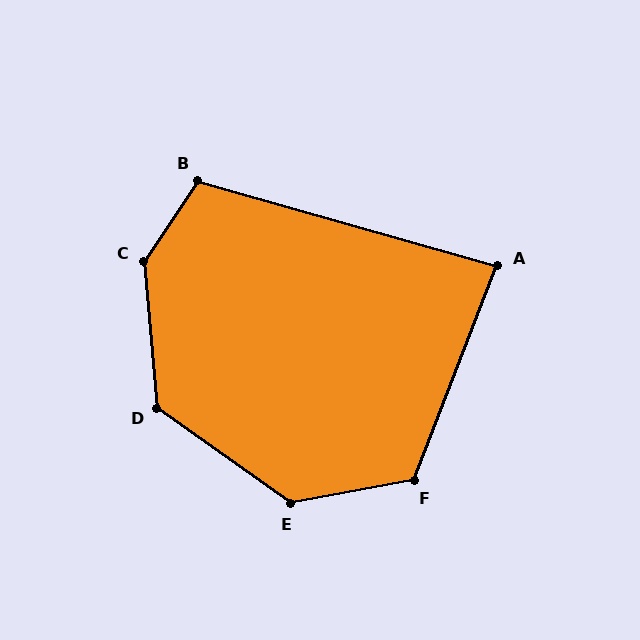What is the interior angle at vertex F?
Approximately 122 degrees (obtuse).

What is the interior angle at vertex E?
Approximately 134 degrees (obtuse).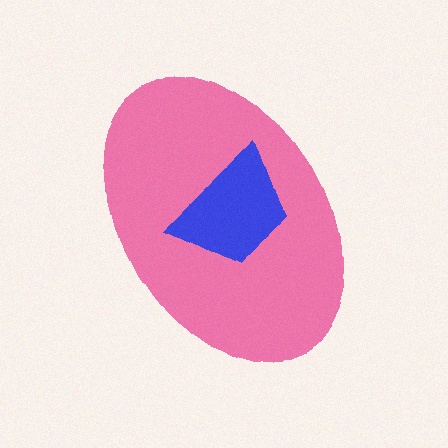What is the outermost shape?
The pink ellipse.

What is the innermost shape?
The blue trapezoid.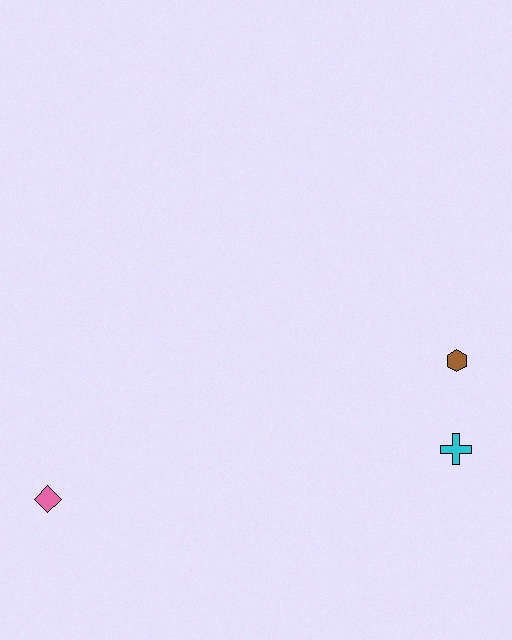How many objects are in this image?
There are 3 objects.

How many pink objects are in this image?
There is 1 pink object.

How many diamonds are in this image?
There is 1 diamond.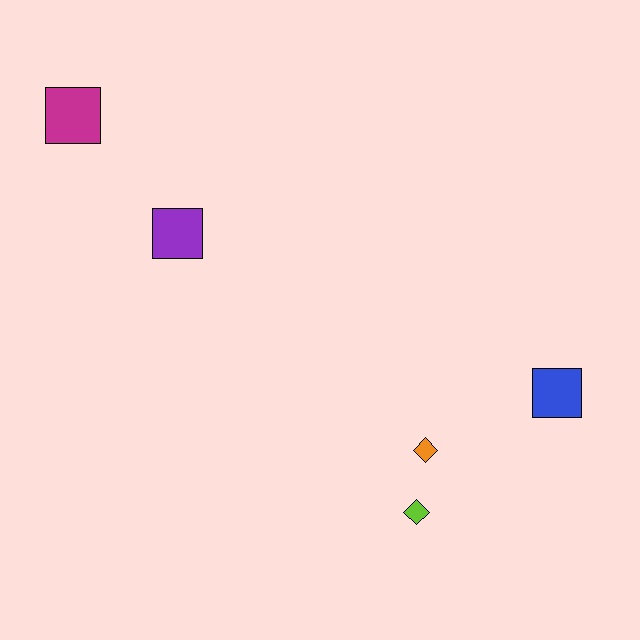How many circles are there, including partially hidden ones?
There are no circles.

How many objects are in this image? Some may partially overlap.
There are 5 objects.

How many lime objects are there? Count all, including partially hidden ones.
There is 1 lime object.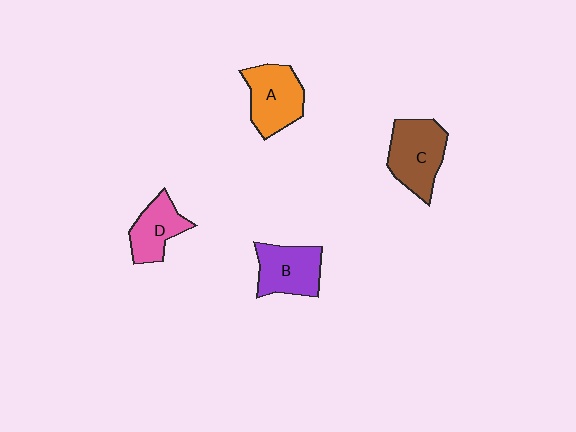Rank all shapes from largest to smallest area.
From largest to smallest: C (brown), A (orange), B (purple), D (pink).